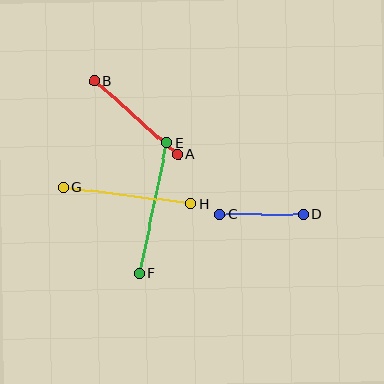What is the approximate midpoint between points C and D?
The midpoint is at approximately (262, 214) pixels.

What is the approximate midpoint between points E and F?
The midpoint is at approximately (153, 208) pixels.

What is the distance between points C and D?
The distance is approximately 84 pixels.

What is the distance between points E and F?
The distance is approximately 133 pixels.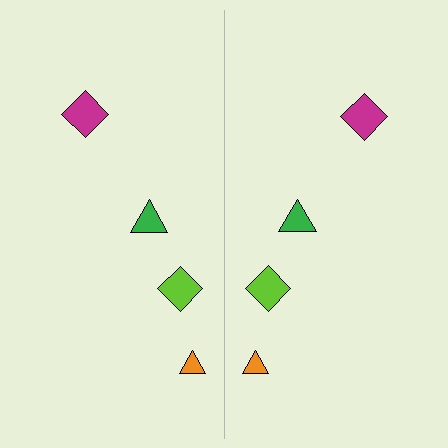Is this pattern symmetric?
Yes, this pattern has bilateral (reflection) symmetry.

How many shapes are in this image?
There are 8 shapes in this image.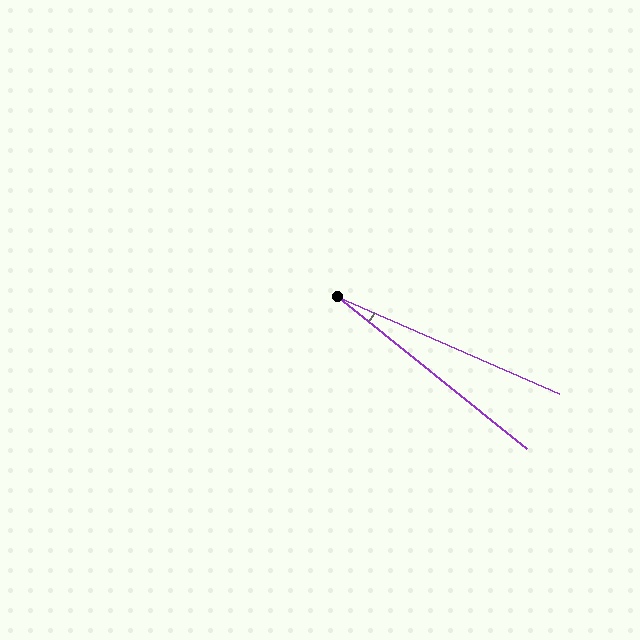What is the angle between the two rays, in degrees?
Approximately 15 degrees.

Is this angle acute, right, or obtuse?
It is acute.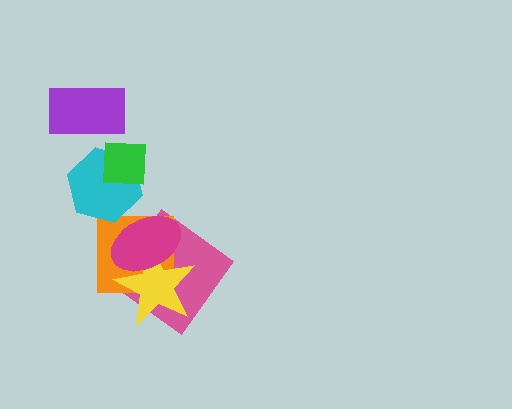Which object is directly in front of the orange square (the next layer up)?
The yellow star is directly in front of the orange square.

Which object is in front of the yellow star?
The magenta ellipse is in front of the yellow star.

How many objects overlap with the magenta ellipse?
3 objects overlap with the magenta ellipse.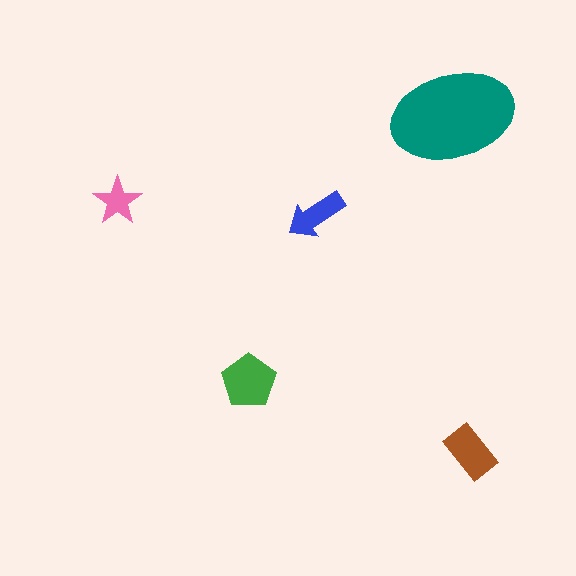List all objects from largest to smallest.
The teal ellipse, the green pentagon, the brown rectangle, the blue arrow, the pink star.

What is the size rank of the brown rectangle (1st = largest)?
3rd.